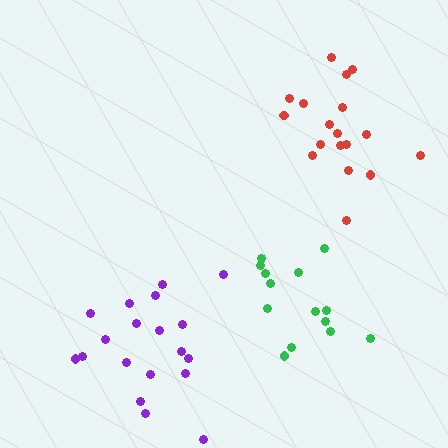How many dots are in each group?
Group 1: 19 dots, Group 2: 14 dots, Group 3: 18 dots (51 total).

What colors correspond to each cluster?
The clusters are colored: purple, green, red.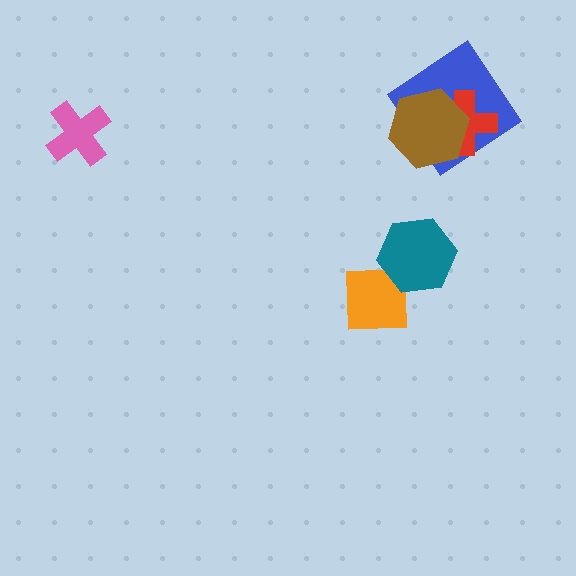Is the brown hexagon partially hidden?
No, no other shape covers it.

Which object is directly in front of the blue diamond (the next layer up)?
The red cross is directly in front of the blue diamond.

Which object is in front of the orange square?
The teal hexagon is in front of the orange square.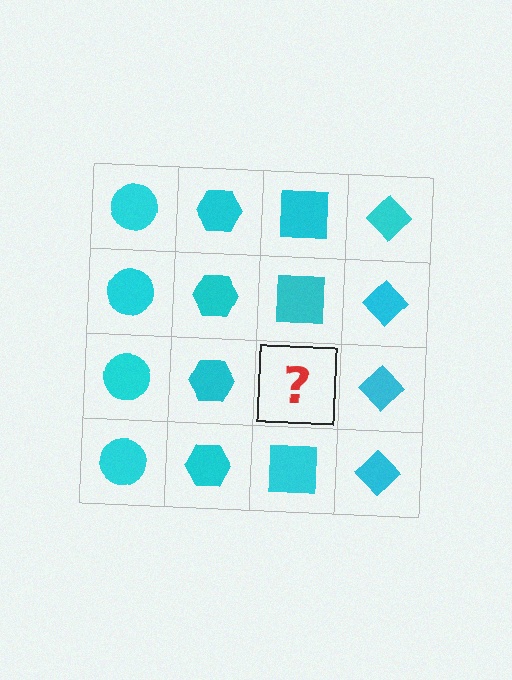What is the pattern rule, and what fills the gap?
The rule is that each column has a consistent shape. The gap should be filled with a cyan square.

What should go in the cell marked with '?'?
The missing cell should contain a cyan square.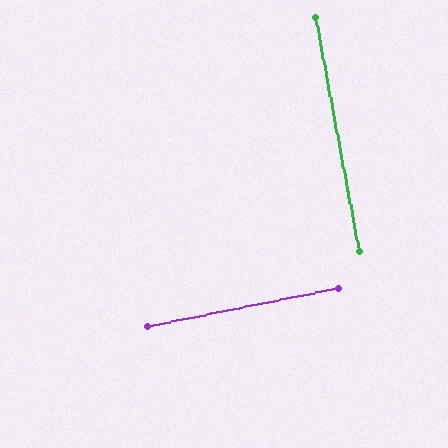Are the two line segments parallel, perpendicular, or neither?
Perpendicular — they meet at approximately 89°.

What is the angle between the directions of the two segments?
Approximately 89 degrees.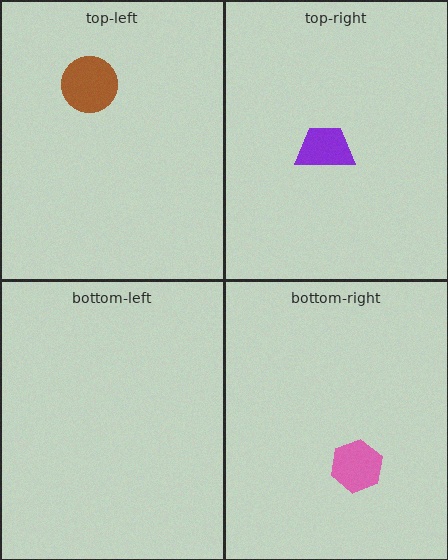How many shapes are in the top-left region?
1.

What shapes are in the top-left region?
The brown circle.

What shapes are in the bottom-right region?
The pink hexagon.